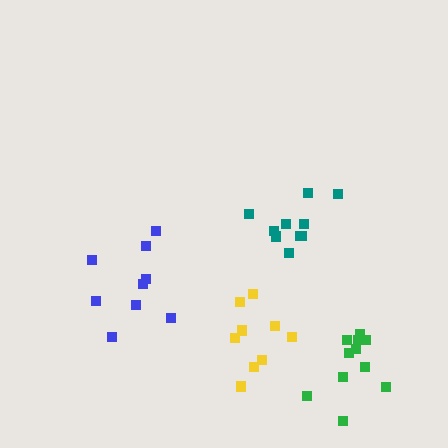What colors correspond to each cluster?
The clusters are colored: blue, teal, yellow, green.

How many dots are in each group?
Group 1: 9 dots, Group 2: 10 dots, Group 3: 9 dots, Group 4: 11 dots (39 total).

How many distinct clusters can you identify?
There are 4 distinct clusters.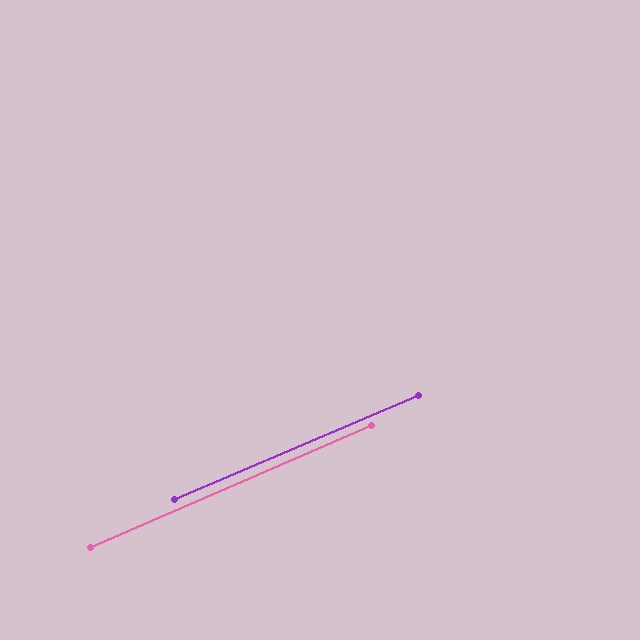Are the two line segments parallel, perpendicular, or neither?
Parallel — their directions differ by only 0.4°.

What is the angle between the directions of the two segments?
Approximately 0 degrees.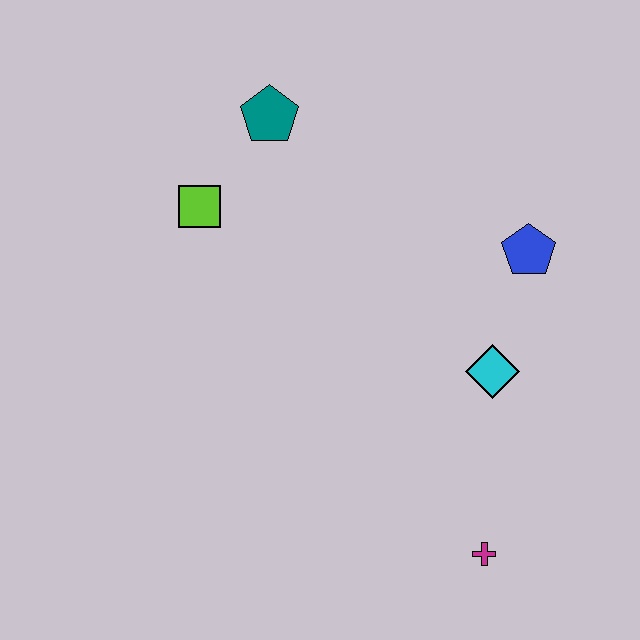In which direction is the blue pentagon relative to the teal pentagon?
The blue pentagon is to the right of the teal pentagon.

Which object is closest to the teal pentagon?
The lime square is closest to the teal pentagon.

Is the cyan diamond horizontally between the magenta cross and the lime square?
No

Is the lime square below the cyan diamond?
No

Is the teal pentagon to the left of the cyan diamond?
Yes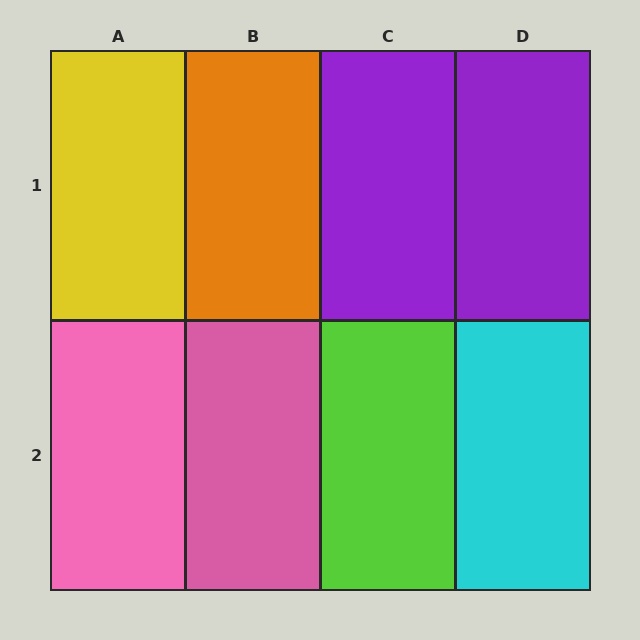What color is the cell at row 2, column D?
Cyan.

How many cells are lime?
1 cell is lime.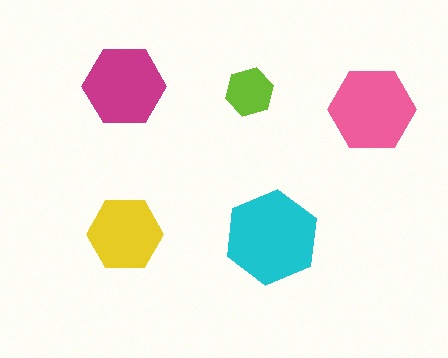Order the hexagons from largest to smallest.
the cyan one, the pink one, the magenta one, the yellow one, the lime one.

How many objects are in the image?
There are 5 objects in the image.